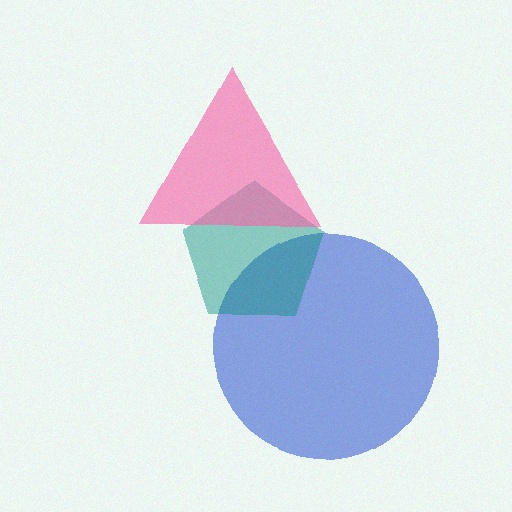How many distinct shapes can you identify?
There are 3 distinct shapes: a blue circle, a teal pentagon, a pink triangle.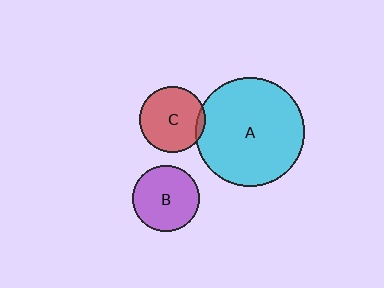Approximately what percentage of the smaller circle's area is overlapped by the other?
Approximately 5%.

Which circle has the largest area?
Circle A (cyan).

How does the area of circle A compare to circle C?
Approximately 2.7 times.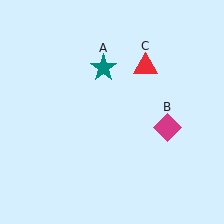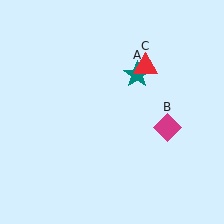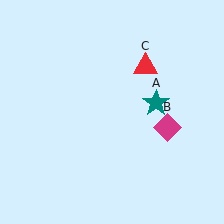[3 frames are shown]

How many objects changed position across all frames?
1 object changed position: teal star (object A).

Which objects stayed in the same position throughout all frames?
Magenta diamond (object B) and red triangle (object C) remained stationary.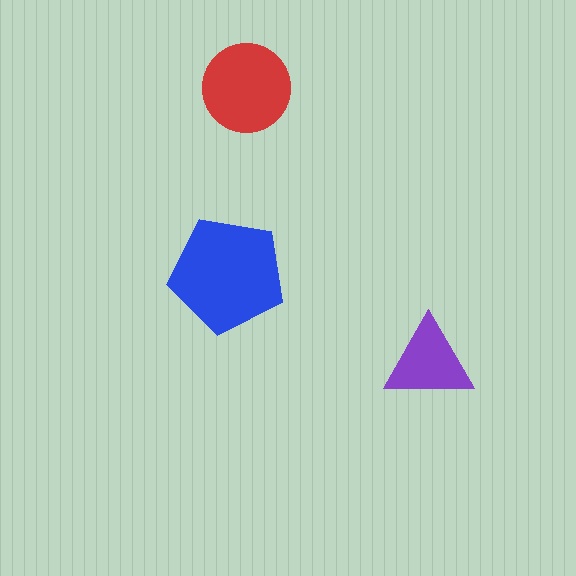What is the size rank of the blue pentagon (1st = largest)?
1st.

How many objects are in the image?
There are 3 objects in the image.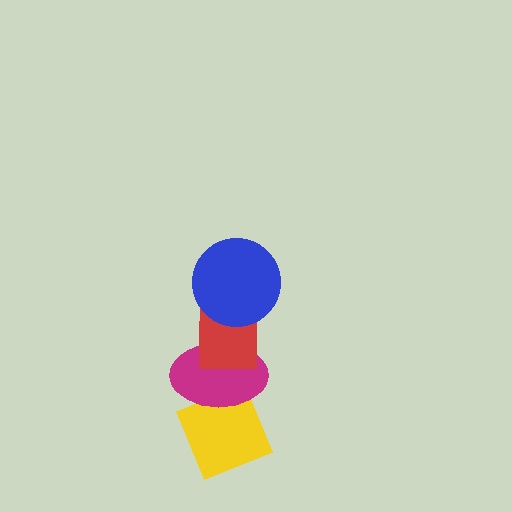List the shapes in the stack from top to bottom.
From top to bottom: the blue circle, the red rectangle, the magenta ellipse, the yellow diamond.